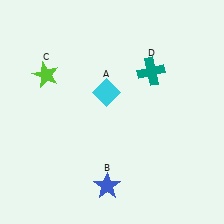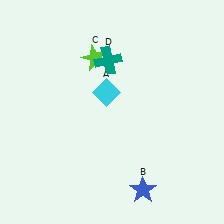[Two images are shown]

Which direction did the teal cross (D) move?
The teal cross (D) moved left.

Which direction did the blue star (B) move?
The blue star (B) moved right.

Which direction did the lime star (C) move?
The lime star (C) moved right.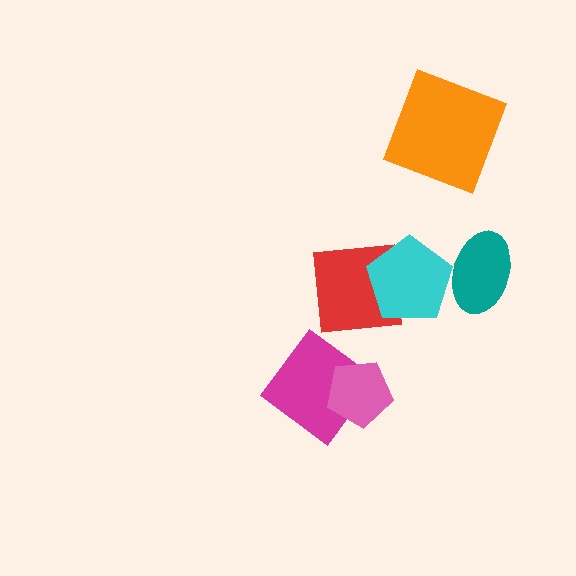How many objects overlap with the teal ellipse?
1 object overlaps with the teal ellipse.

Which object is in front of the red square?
The cyan pentagon is in front of the red square.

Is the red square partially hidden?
Yes, it is partially covered by another shape.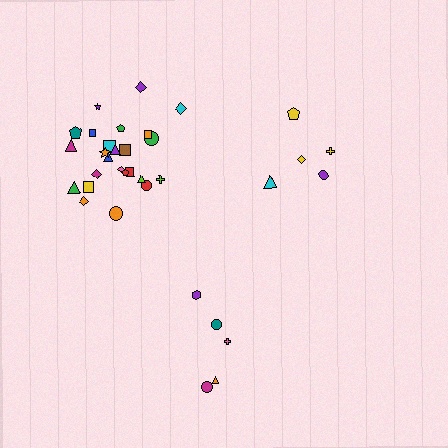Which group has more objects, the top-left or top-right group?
The top-left group.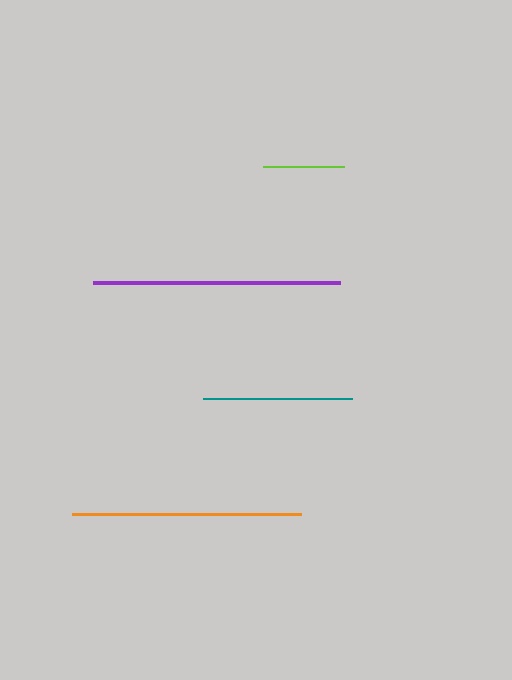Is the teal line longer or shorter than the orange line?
The orange line is longer than the teal line.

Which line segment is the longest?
The purple line is the longest at approximately 247 pixels.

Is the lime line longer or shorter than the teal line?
The teal line is longer than the lime line.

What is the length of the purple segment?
The purple segment is approximately 247 pixels long.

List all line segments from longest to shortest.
From longest to shortest: purple, orange, teal, lime.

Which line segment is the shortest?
The lime line is the shortest at approximately 81 pixels.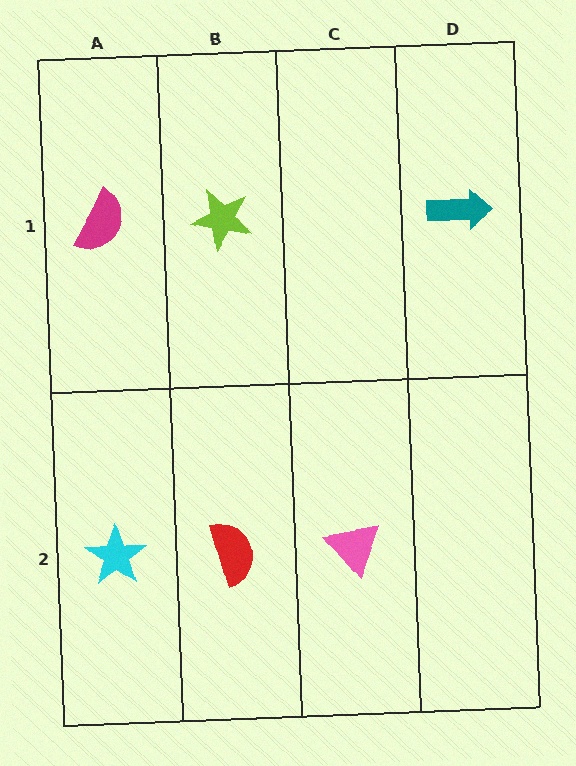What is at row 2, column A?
A cyan star.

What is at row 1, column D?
A teal arrow.